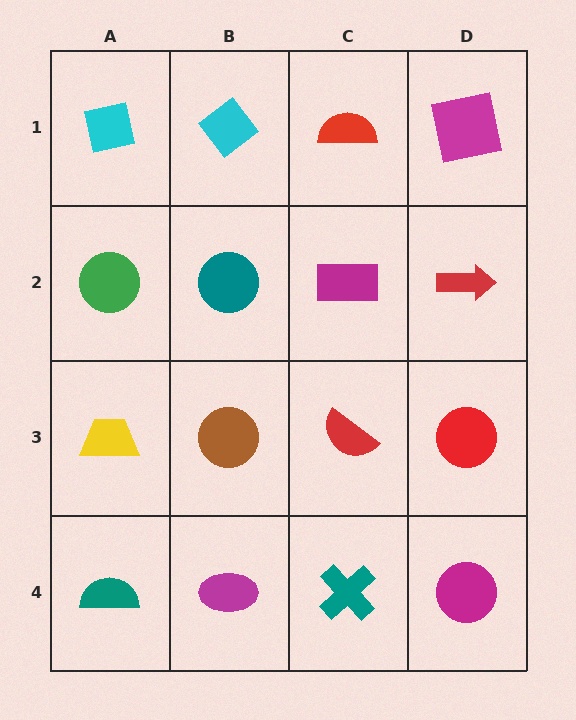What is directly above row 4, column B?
A brown circle.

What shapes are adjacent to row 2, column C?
A red semicircle (row 1, column C), a red semicircle (row 3, column C), a teal circle (row 2, column B), a red arrow (row 2, column D).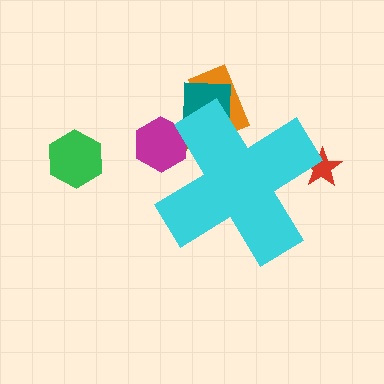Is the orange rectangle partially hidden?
Yes, the orange rectangle is partially hidden behind the cyan cross.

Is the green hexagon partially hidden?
No, the green hexagon is fully visible.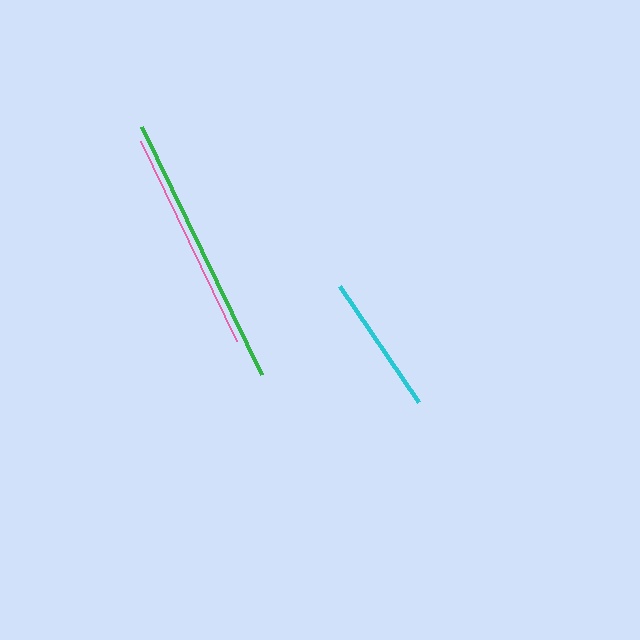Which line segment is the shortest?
The cyan line is the shortest at approximately 140 pixels.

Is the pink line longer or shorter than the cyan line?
The pink line is longer than the cyan line.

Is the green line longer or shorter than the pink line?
The green line is longer than the pink line.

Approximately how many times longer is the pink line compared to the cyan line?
The pink line is approximately 1.6 times the length of the cyan line.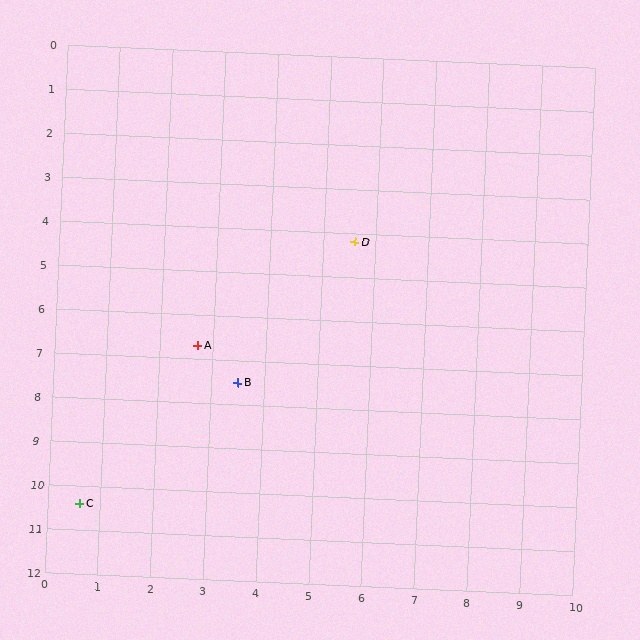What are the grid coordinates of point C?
Point C is at approximately (0.6, 10.4).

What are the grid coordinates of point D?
Point D is at approximately (5.6, 4.2).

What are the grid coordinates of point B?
Point B is at approximately (3.5, 7.5).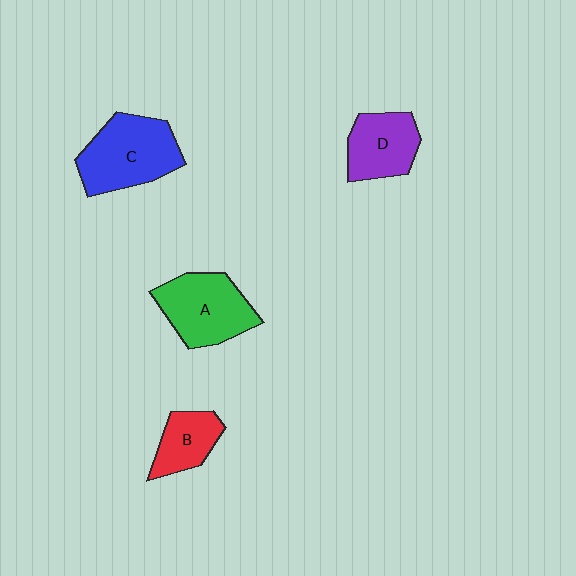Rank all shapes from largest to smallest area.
From largest to smallest: C (blue), A (green), D (purple), B (red).